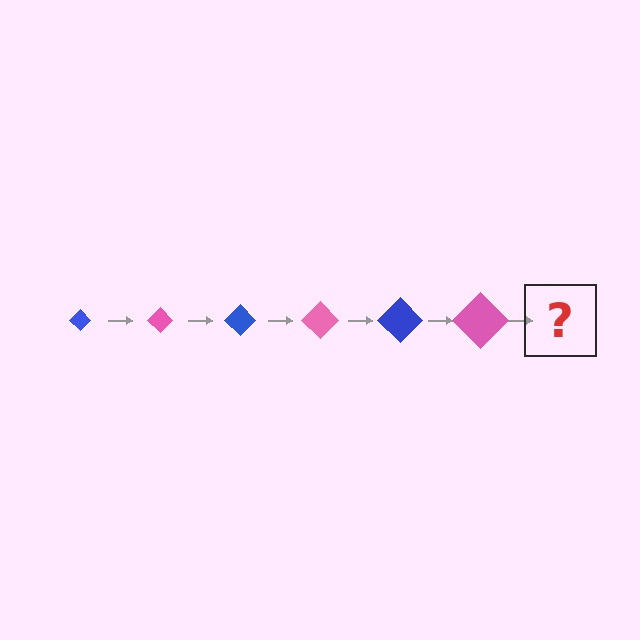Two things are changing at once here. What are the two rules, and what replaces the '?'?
The two rules are that the diamond grows larger each step and the color cycles through blue and pink. The '?' should be a blue diamond, larger than the previous one.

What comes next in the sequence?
The next element should be a blue diamond, larger than the previous one.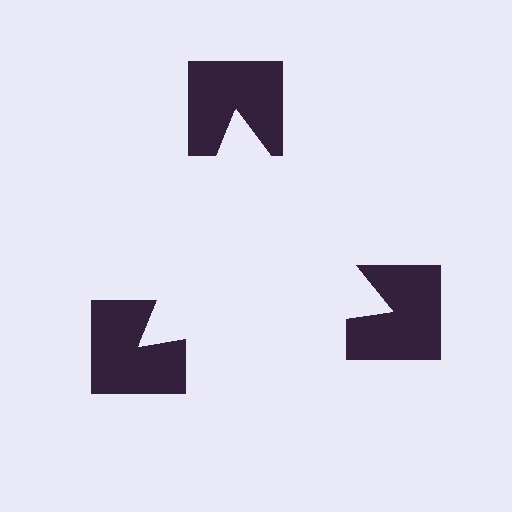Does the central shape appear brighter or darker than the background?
It typically appears slightly brighter than the background, even though no actual brightness change is drawn.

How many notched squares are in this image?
There are 3 — one at each vertex of the illusory triangle.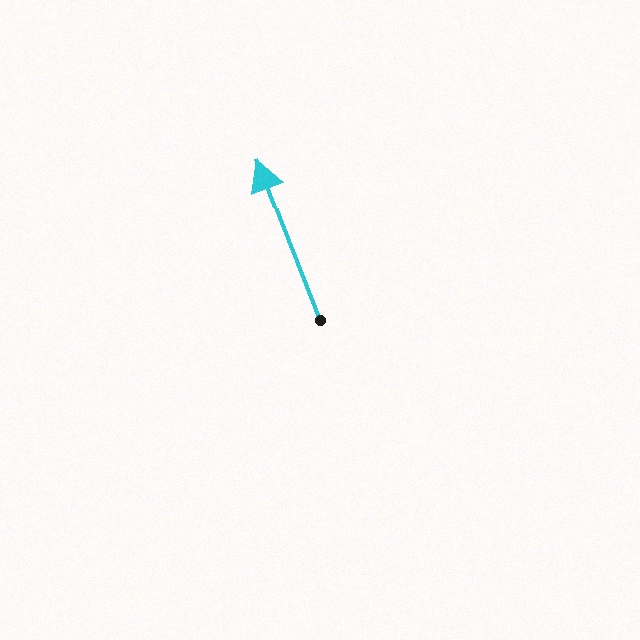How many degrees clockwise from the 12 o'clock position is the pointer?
Approximately 339 degrees.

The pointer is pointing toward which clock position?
Roughly 11 o'clock.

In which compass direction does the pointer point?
North.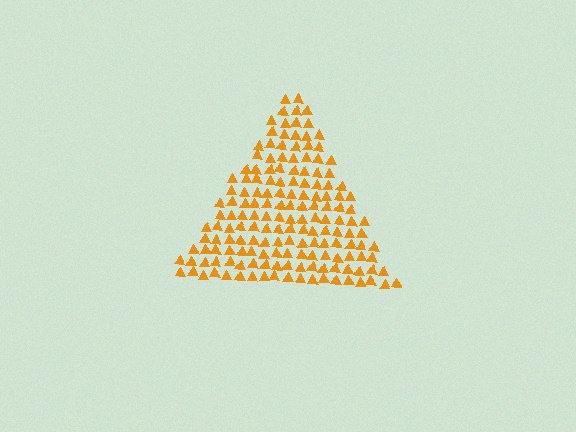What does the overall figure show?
The overall figure shows a triangle.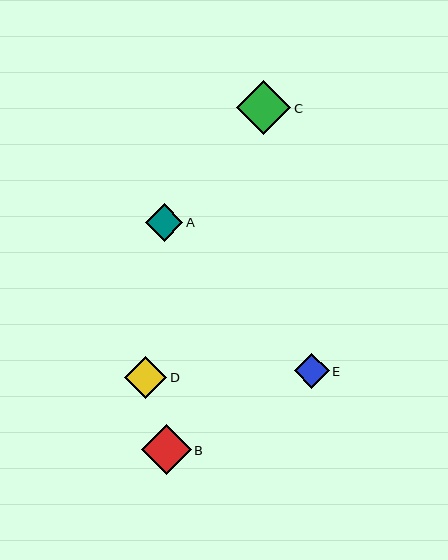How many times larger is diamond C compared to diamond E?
Diamond C is approximately 1.5 times the size of diamond E.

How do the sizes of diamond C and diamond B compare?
Diamond C and diamond B are approximately the same size.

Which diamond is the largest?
Diamond C is the largest with a size of approximately 54 pixels.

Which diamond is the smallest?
Diamond E is the smallest with a size of approximately 35 pixels.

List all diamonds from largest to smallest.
From largest to smallest: C, B, D, A, E.